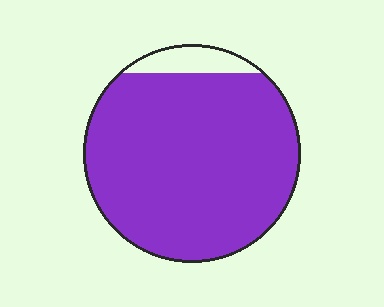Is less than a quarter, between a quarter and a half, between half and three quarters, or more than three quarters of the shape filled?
More than three quarters.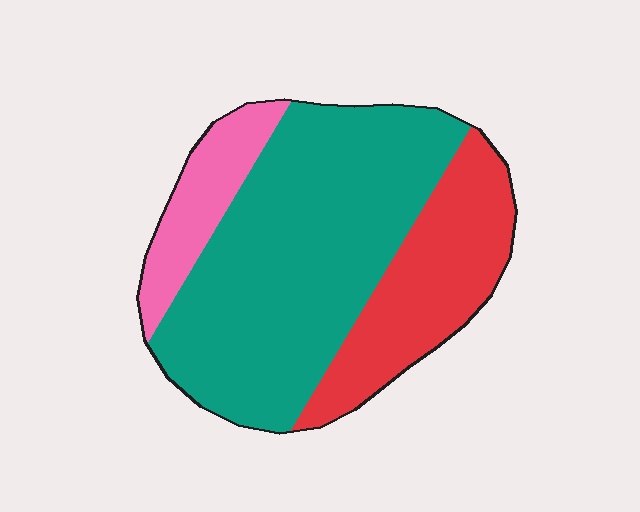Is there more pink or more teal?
Teal.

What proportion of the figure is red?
Red takes up about one quarter (1/4) of the figure.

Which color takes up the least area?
Pink, at roughly 15%.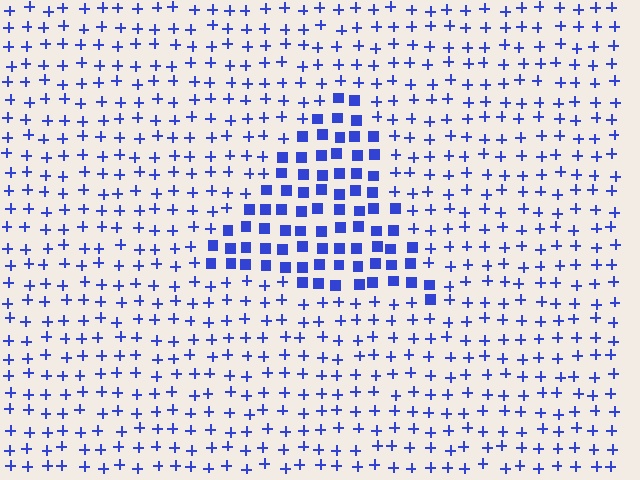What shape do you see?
I see a triangle.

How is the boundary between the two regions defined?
The boundary is defined by a change in element shape: squares inside vs. plus signs outside. All elements share the same color and spacing.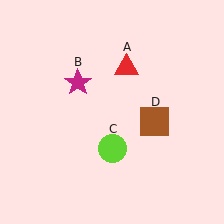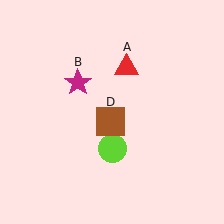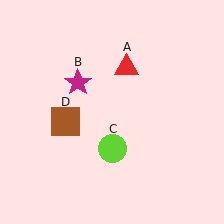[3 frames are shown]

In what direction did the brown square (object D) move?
The brown square (object D) moved left.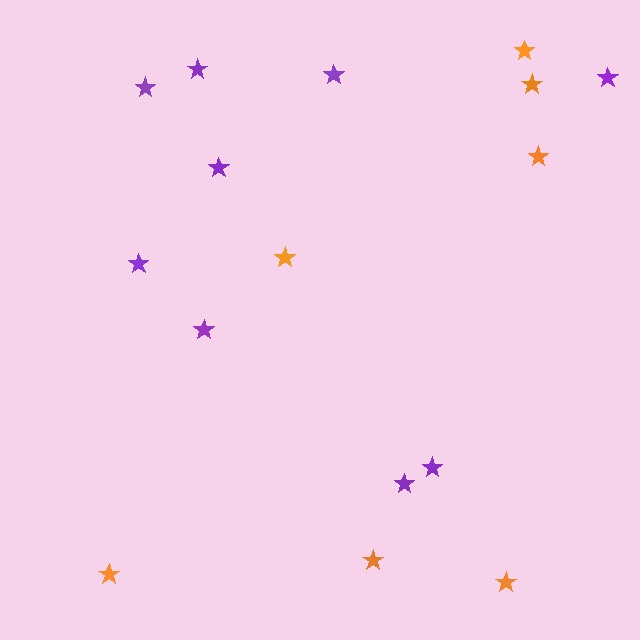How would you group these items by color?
There are 2 groups: one group of purple stars (9) and one group of orange stars (7).